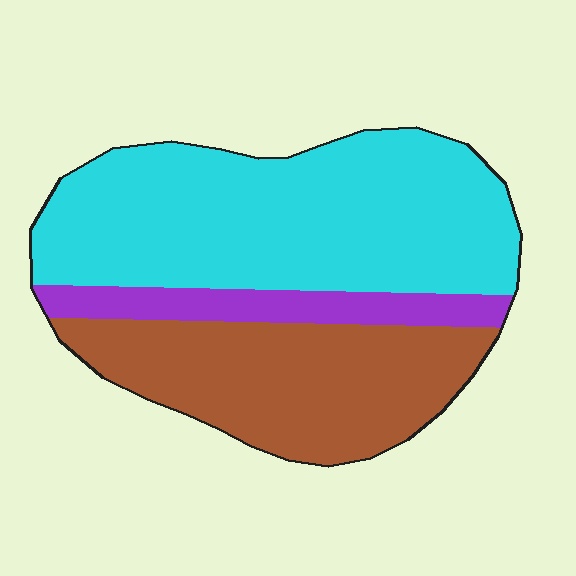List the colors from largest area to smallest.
From largest to smallest: cyan, brown, purple.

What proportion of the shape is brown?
Brown covers around 35% of the shape.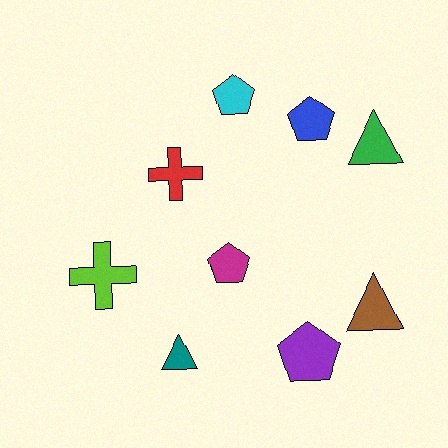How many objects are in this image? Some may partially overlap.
There are 9 objects.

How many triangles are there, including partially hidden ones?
There are 3 triangles.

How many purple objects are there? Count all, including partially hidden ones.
There is 1 purple object.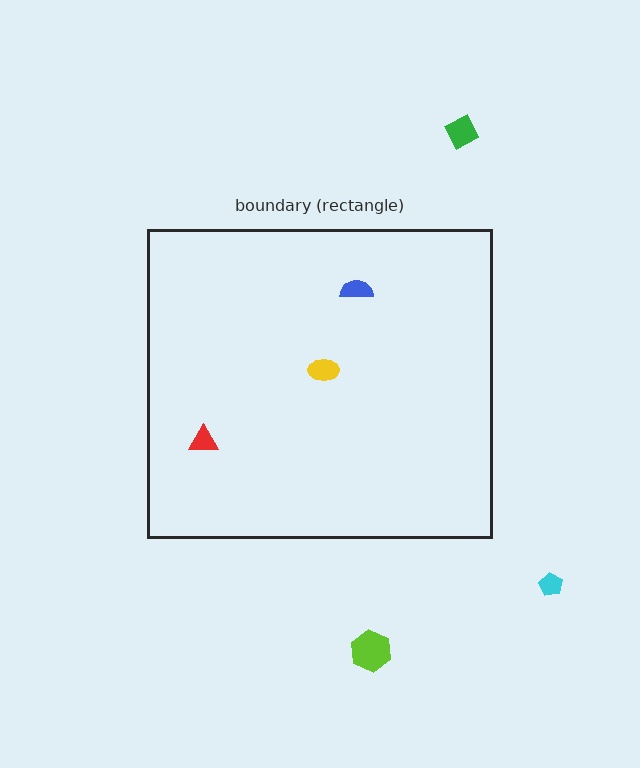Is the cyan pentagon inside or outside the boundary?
Outside.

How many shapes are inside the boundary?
3 inside, 3 outside.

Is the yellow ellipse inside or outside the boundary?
Inside.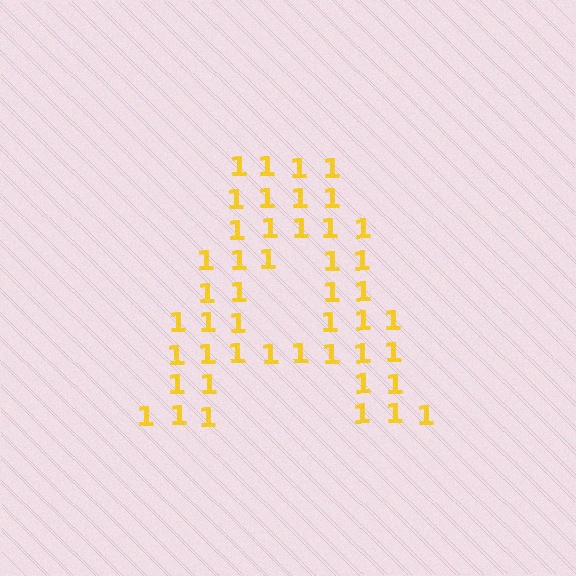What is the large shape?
The large shape is the letter A.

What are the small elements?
The small elements are digit 1's.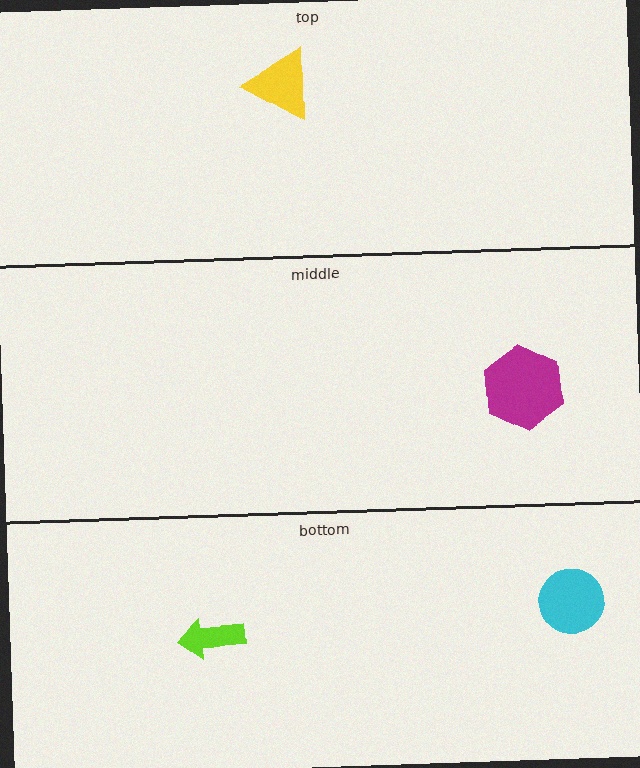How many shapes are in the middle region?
1.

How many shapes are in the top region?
1.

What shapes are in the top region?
The yellow triangle.